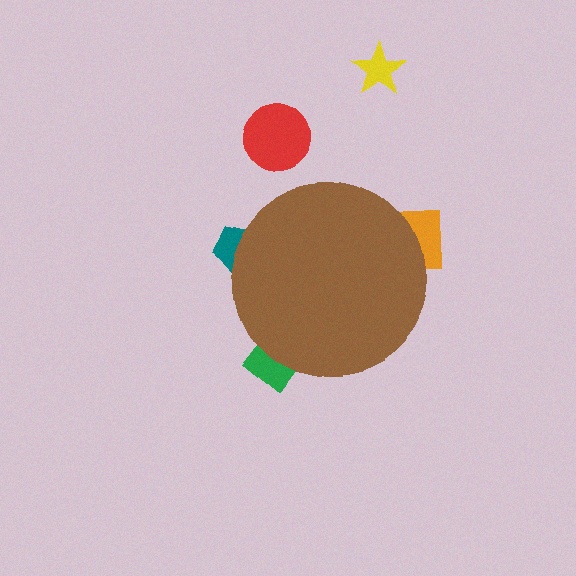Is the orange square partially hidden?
Yes, the orange square is partially hidden behind the brown circle.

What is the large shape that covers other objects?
A brown circle.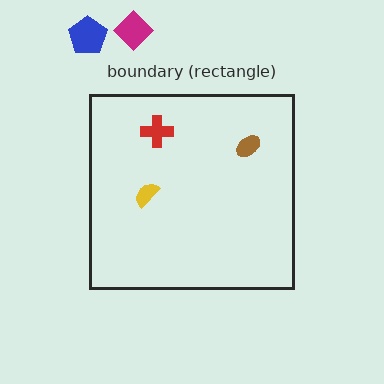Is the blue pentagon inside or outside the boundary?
Outside.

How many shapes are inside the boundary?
3 inside, 2 outside.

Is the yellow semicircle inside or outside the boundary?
Inside.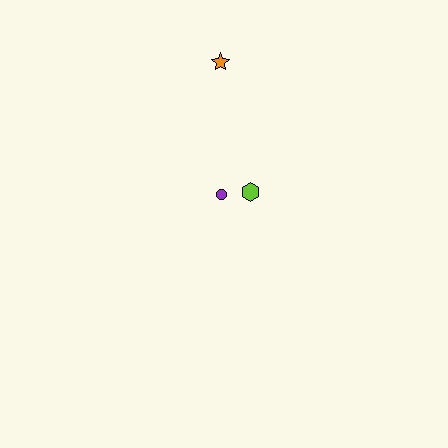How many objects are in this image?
There are 3 objects.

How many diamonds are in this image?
There are no diamonds.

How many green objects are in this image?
There are no green objects.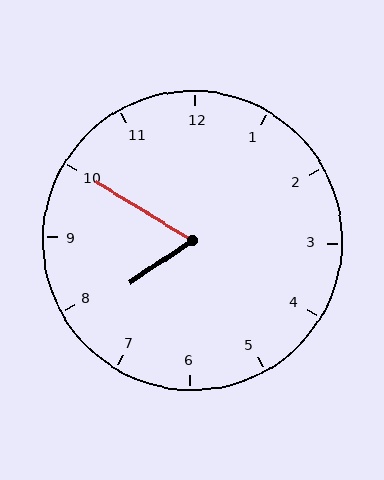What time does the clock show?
7:50.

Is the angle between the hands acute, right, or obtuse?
It is acute.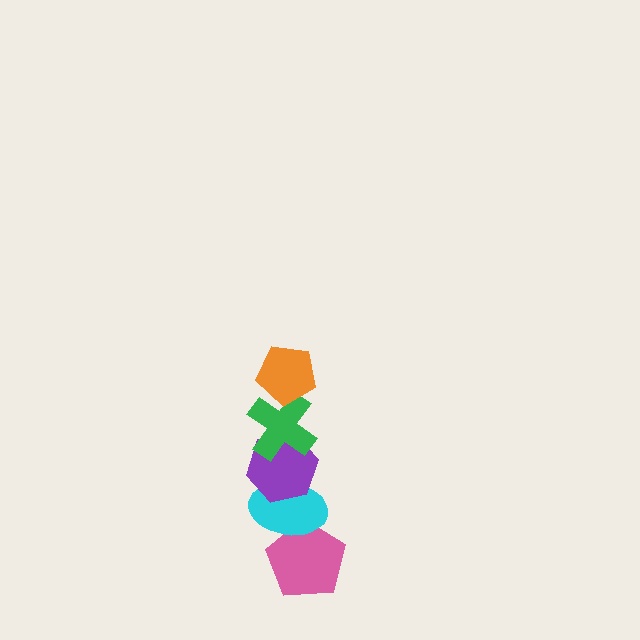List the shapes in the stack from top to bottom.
From top to bottom: the orange pentagon, the green cross, the purple hexagon, the cyan ellipse, the pink pentagon.